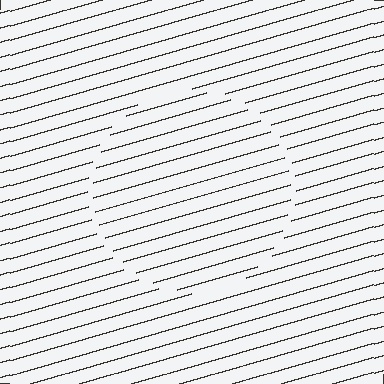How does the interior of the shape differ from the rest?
The interior of the shape contains the same grating, shifted by half a period — the contour is defined by the phase discontinuity where line-ends from the inner and outer gratings abut.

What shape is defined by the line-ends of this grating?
An illusory circle. The interior of the shape contains the same grating, shifted by half a period — the contour is defined by the phase discontinuity where line-ends from the inner and outer gratings abut.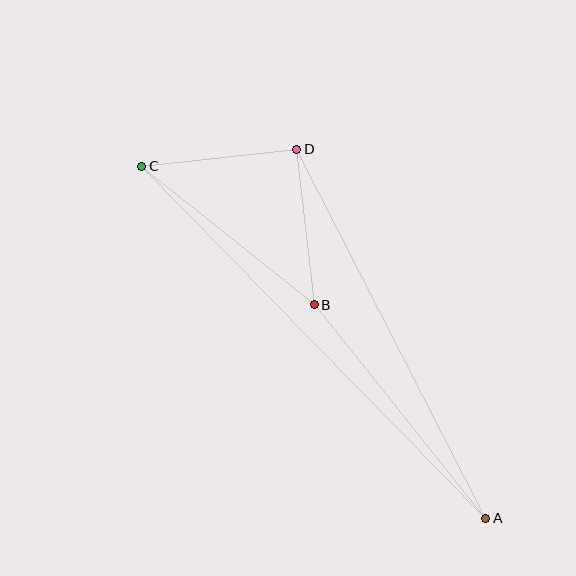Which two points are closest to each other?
Points C and D are closest to each other.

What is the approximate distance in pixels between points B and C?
The distance between B and C is approximately 221 pixels.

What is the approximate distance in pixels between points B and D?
The distance between B and D is approximately 157 pixels.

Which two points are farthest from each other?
Points A and C are farthest from each other.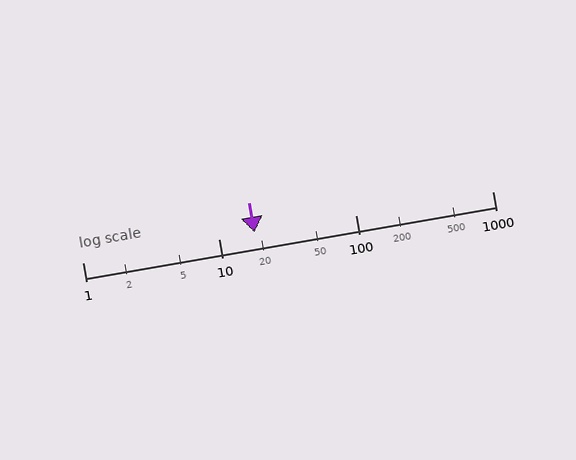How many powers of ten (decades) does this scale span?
The scale spans 3 decades, from 1 to 1000.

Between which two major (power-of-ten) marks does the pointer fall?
The pointer is between 10 and 100.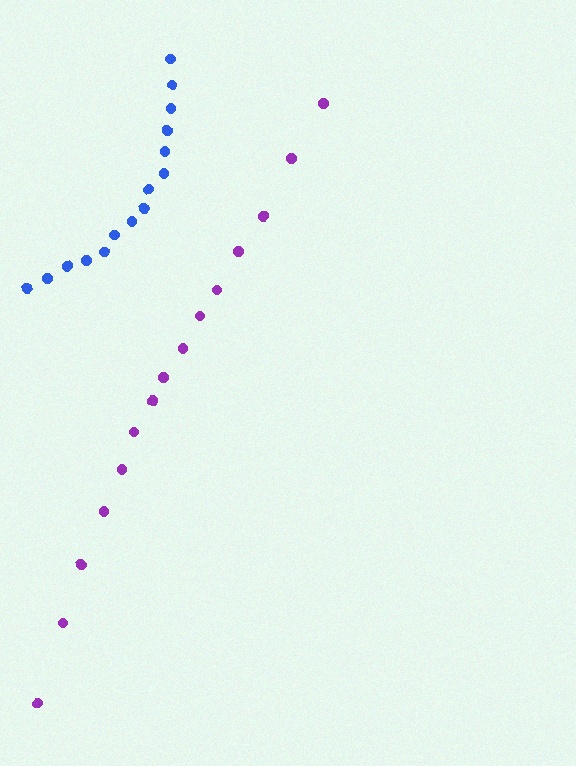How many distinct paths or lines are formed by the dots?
There are 2 distinct paths.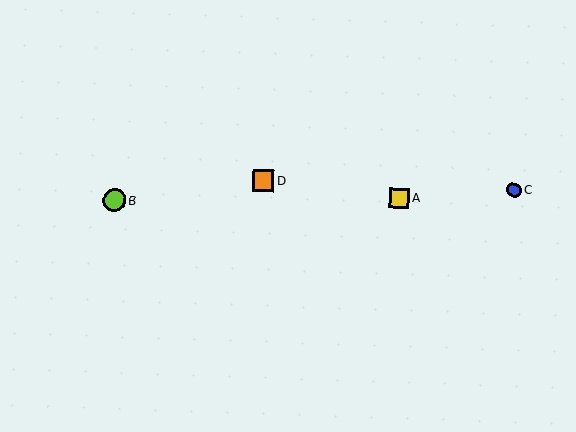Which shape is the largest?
The lime circle (labeled B) is the largest.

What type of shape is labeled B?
Shape B is a lime circle.